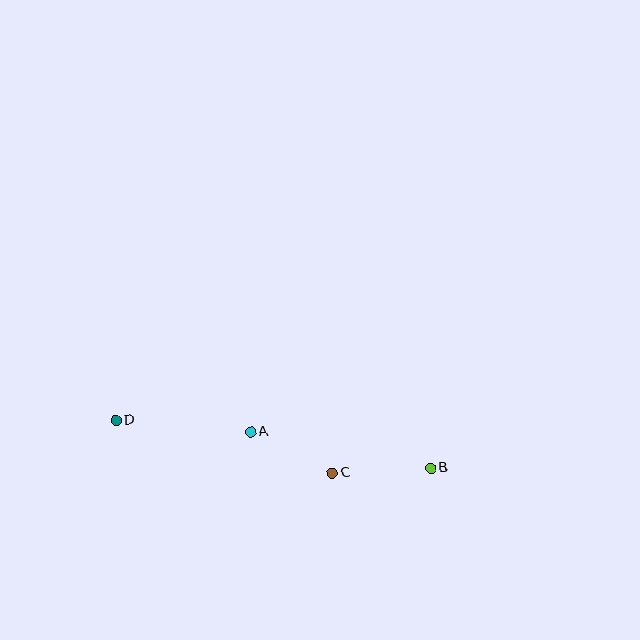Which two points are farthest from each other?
Points B and D are farthest from each other.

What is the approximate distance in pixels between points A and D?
The distance between A and D is approximately 135 pixels.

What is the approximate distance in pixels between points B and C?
The distance between B and C is approximately 98 pixels.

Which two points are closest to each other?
Points A and C are closest to each other.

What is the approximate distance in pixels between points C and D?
The distance between C and D is approximately 223 pixels.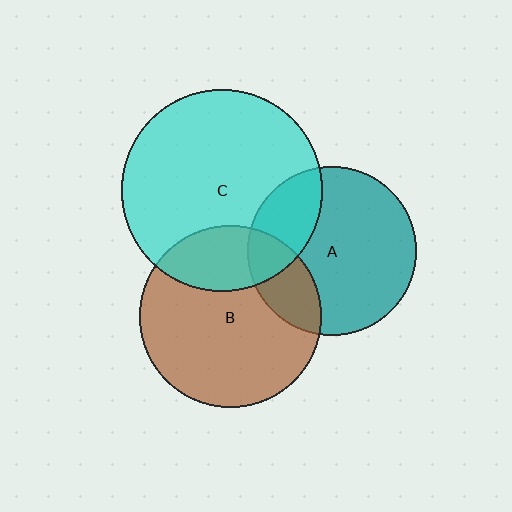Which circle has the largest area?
Circle C (cyan).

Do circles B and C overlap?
Yes.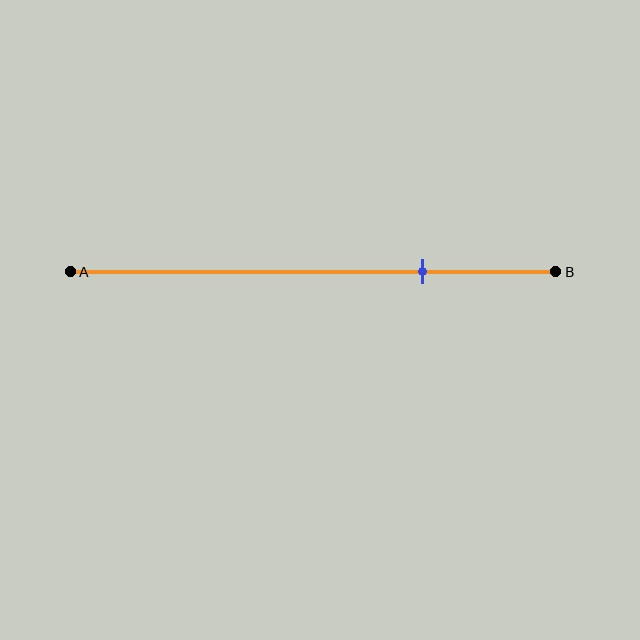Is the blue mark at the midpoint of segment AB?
No, the mark is at about 75% from A, not at the 50% midpoint.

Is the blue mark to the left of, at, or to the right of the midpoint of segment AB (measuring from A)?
The blue mark is to the right of the midpoint of segment AB.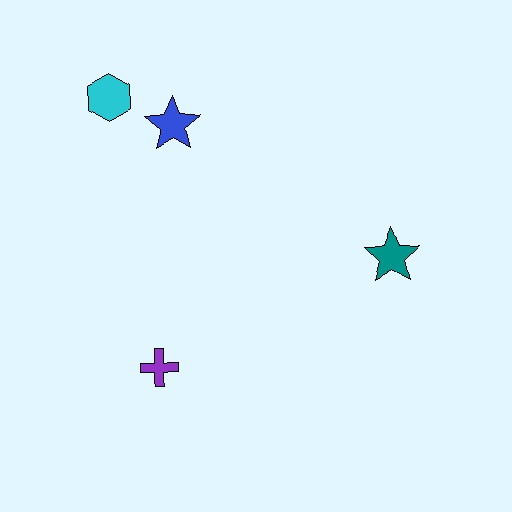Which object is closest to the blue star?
The cyan hexagon is closest to the blue star.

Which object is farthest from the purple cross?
The cyan hexagon is farthest from the purple cross.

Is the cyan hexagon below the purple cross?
No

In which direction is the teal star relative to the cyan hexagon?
The teal star is to the right of the cyan hexagon.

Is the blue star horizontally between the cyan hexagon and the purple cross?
No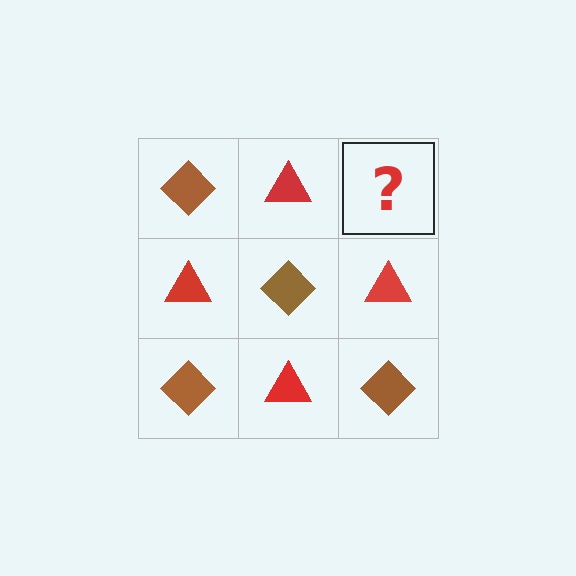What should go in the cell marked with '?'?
The missing cell should contain a brown diamond.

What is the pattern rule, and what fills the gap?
The rule is that it alternates brown diamond and red triangle in a checkerboard pattern. The gap should be filled with a brown diamond.